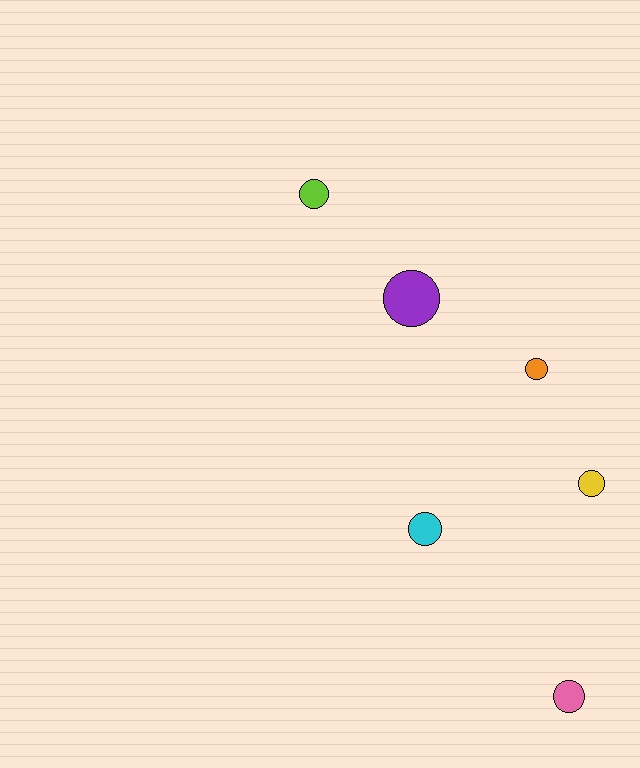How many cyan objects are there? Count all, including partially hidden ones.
There is 1 cyan object.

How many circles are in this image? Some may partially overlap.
There are 6 circles.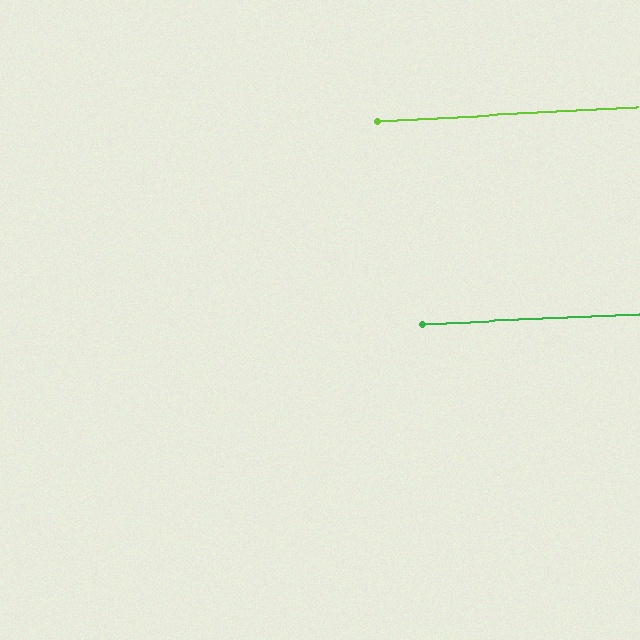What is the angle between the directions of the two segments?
Approximately 1 degree.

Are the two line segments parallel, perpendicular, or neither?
Parallel — their directions differ by only 0.6°.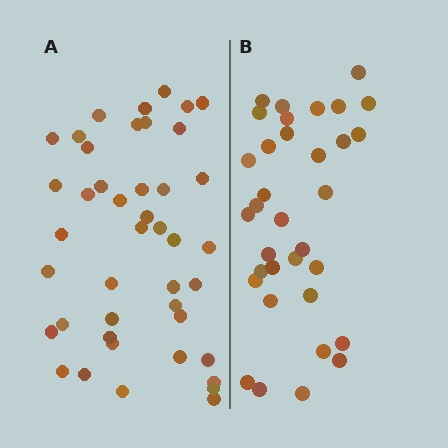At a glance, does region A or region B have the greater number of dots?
Region A (the left region) has more dots.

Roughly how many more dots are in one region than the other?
Region A has roughly 8 or so more dots than region B.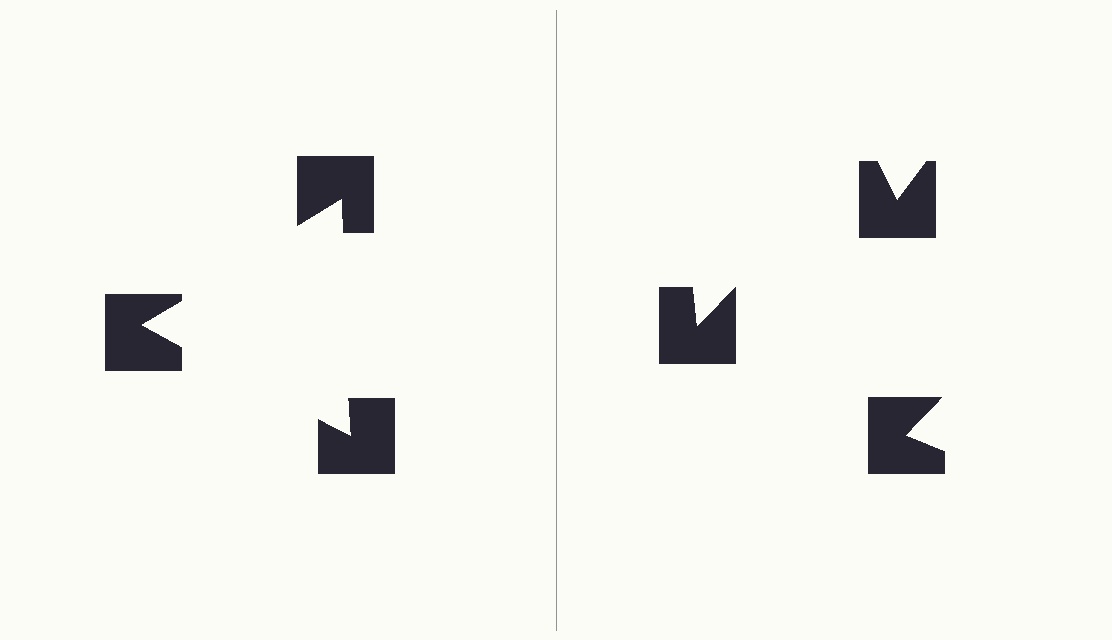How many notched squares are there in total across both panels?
6 — 3 on each side.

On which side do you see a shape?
An illusory triangle appears on the left side. On the right side the wedge cuts are rotated, so no coherent shape forms.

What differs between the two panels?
The notched squares are positioned identically on both sides; only the wedge orientations differ. On the left they align to a triangle; on the right they are misaligned.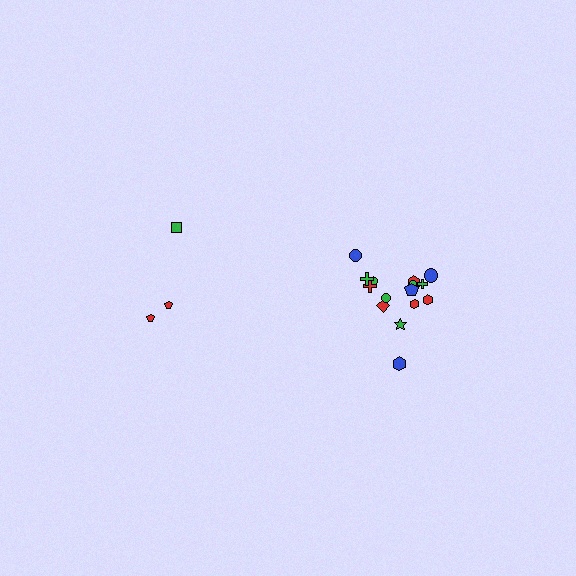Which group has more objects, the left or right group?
The right group.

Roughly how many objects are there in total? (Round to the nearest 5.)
Roughly 20 objects in total.